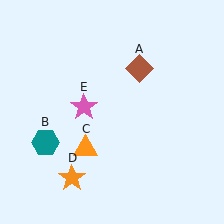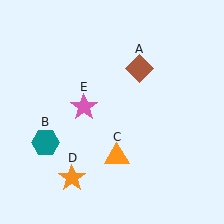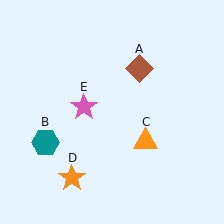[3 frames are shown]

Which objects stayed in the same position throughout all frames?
Brown diamond (object A) and teal hexagon (object B) and orange star (object D) and pink star (object E) remained stationary.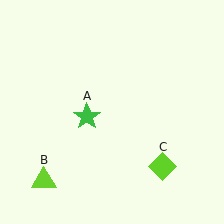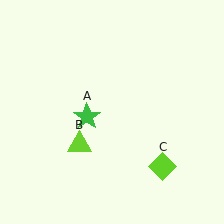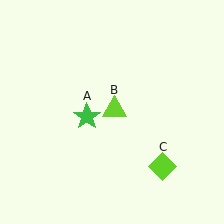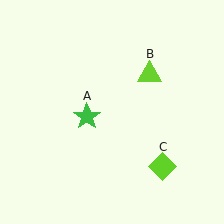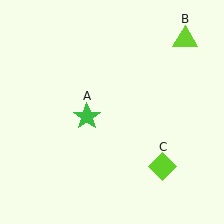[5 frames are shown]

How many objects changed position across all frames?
1 object changed position: lime triangle (object B).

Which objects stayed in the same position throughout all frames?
Green star (object A) and lime diamond (object C) remained stationary.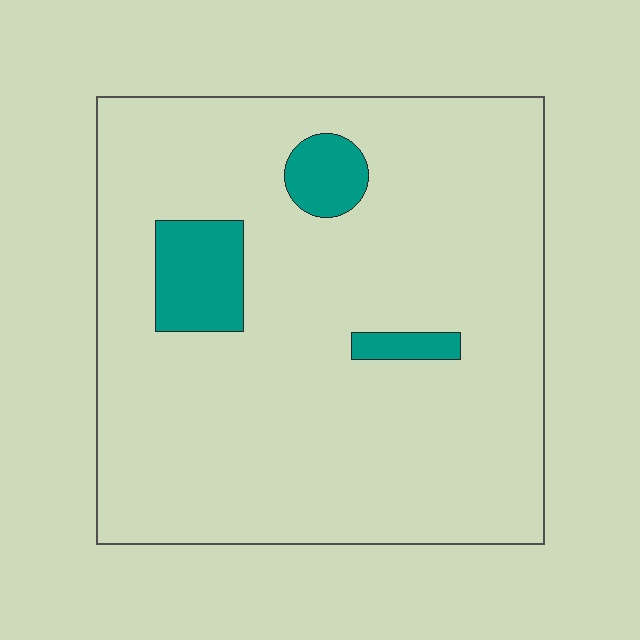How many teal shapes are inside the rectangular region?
3.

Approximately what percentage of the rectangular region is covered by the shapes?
Approximately 10%.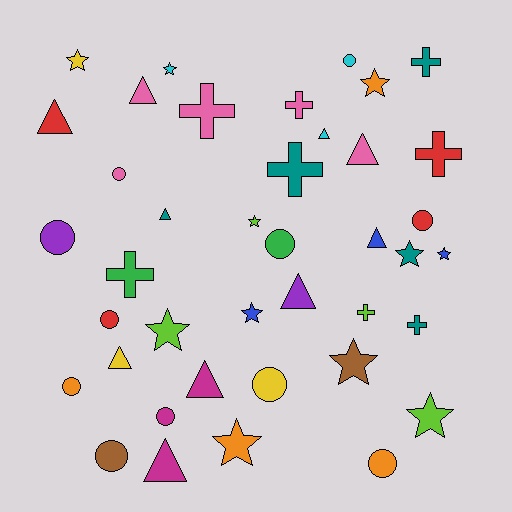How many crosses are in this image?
There are 8 crosses.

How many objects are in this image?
There are 40 objects.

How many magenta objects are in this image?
There are 3 magenta objects.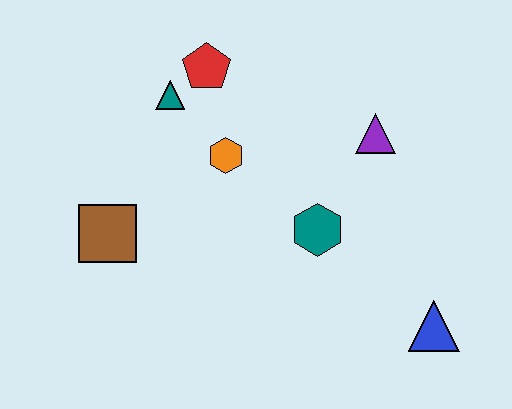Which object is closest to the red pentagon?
The teal triangle is closest to the red pentagon.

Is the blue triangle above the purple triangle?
No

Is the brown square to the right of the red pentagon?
No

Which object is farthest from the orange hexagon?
The blue triangle is farthest from the orange hexagon.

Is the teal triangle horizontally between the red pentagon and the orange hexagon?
No